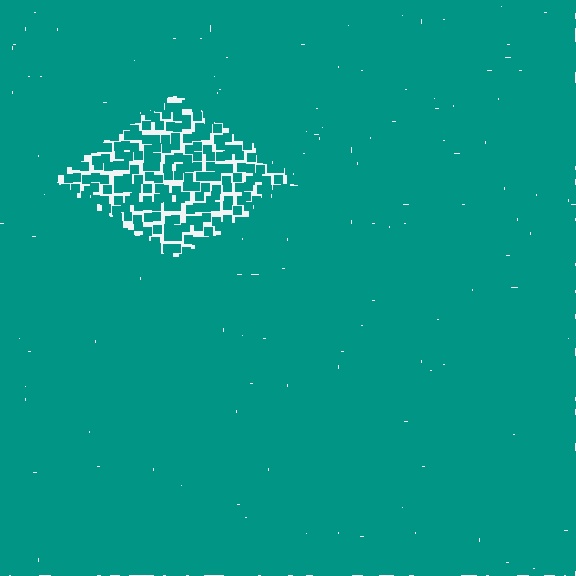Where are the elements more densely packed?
The elements are more densely packed outside the diamond boundary.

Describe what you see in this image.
The image contains small teal elements arranged at two different densities. A diamond-shaped region is visible where the elements are less densely packed than the surrounding area.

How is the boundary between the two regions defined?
The boundary is defined by a change in element density (approximately 2.5x ratio). All elements are the same color, size, and shape.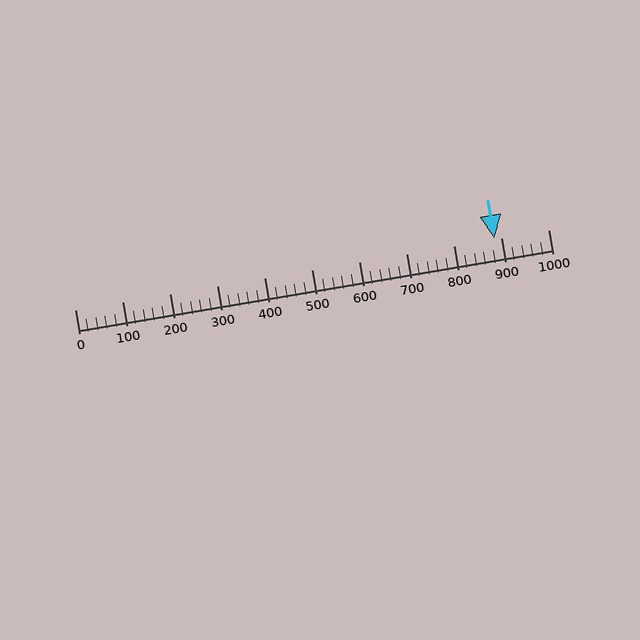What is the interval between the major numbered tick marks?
The major tick marks are spaced 100 units apart.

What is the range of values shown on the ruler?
The ruler shows values from 0 to 1000.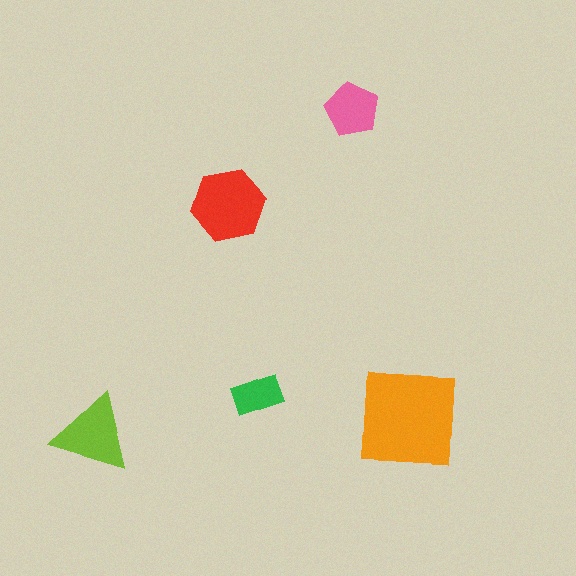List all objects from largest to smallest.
The orange square, the red hexagon, the lime triangle, the pink pentagon, the green rectangle.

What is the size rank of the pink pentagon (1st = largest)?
4th.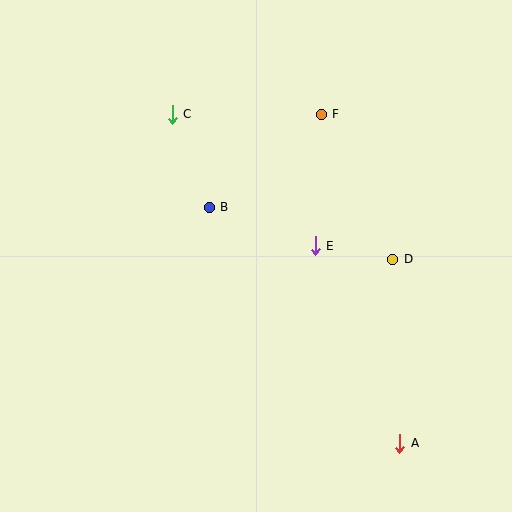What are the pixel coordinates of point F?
Point F is at (321, 114).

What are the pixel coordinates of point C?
Point C is at (172, 114).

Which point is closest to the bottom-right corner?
Point A is closest to the bottom-right corner.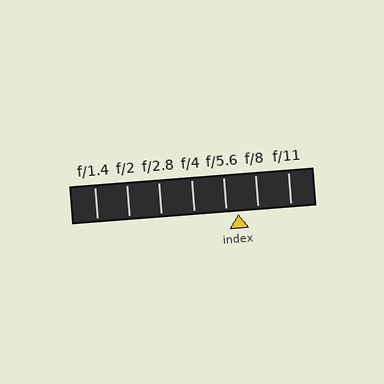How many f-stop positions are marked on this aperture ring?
There are 7 f-stop positions marked.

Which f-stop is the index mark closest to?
The index mark is closest to f/5.6.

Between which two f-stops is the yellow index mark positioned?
The index mark is between f/5.6 and f/8.